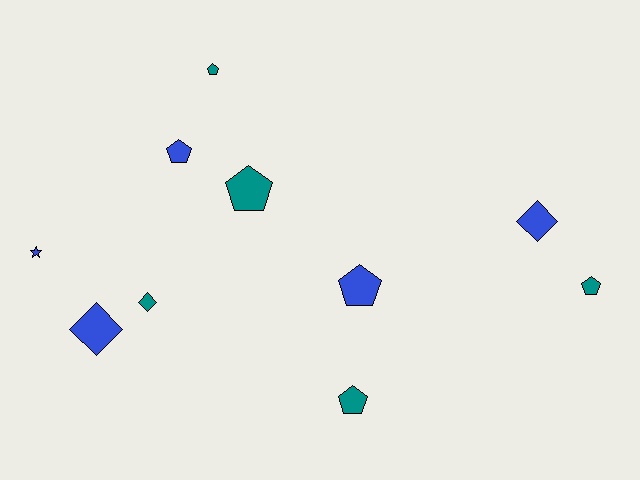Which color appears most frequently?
Teal, with 5 objects.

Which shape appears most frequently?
Pentagon, with 6 objects.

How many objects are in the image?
There are 10 objects.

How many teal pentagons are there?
There are 4 teal pentagons.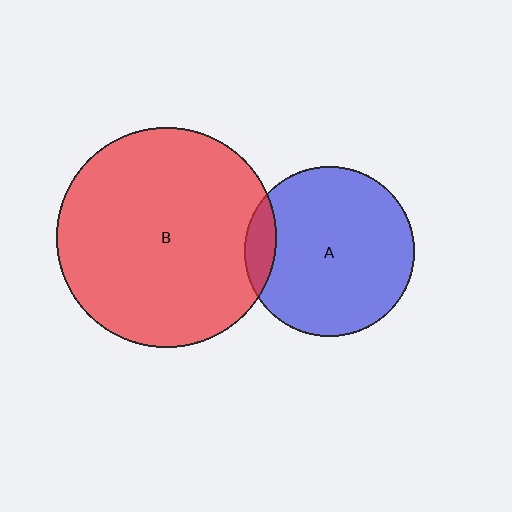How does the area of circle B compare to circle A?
Approximately 1.7 times.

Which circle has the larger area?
Circle B (red).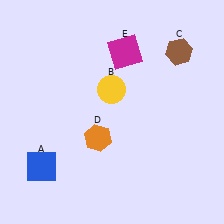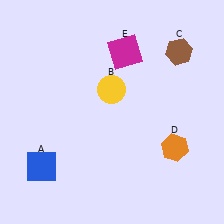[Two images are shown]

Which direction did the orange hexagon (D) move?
The orange hexagon (D) moved right.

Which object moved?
The orange hexagon (D) moved right.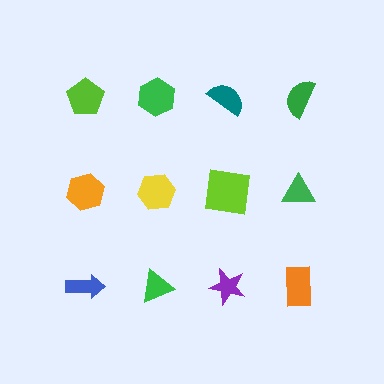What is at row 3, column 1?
A blue arrow.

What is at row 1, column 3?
A teal semicircle.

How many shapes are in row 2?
4 shapes.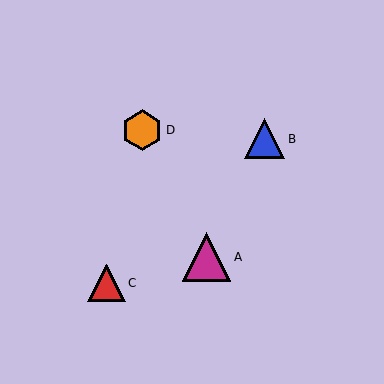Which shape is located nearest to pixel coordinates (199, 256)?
The magenta triangle (labeled A) at (207, 257) is nearest to that location.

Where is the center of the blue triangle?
The center of the blue triangle is at (264, 139).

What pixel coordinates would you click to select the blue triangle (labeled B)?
Click at (264, 139) to select the blue triangle B.